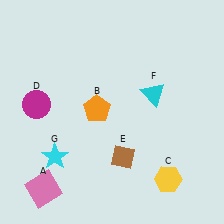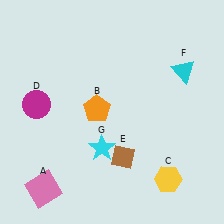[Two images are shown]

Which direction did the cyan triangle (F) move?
The cyan triangle (F) moved right.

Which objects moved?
The objects that moved are: the cyan triangle (F), the cyan star (G).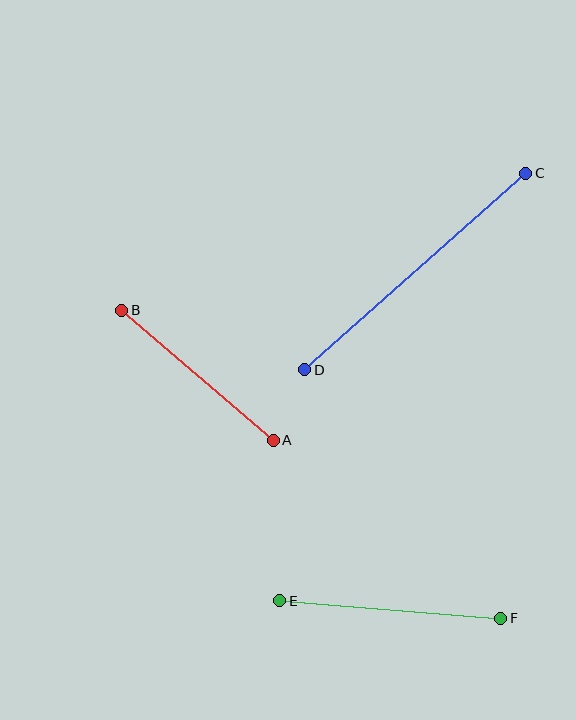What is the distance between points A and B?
The distance is approximately 199 pixels.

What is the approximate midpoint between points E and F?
The midpoint is at approximately (390, 610) pixels.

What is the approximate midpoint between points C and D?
The midpoint is at approximately (415, 271) pixels.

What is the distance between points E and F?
The distance is approximately 222 pixels.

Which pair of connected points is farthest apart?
Points C and D are farthest apart.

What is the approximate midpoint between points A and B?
The midpoint is at approximately (197, 375) pixels.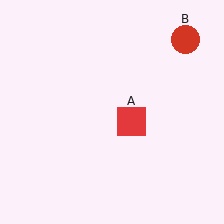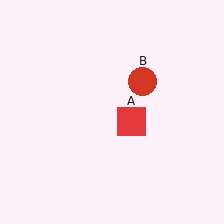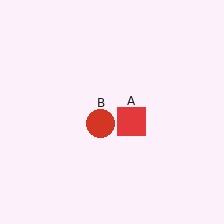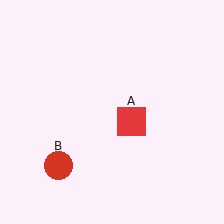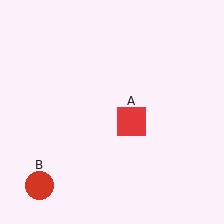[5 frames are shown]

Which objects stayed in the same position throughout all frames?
Red square (object A) remained stationary.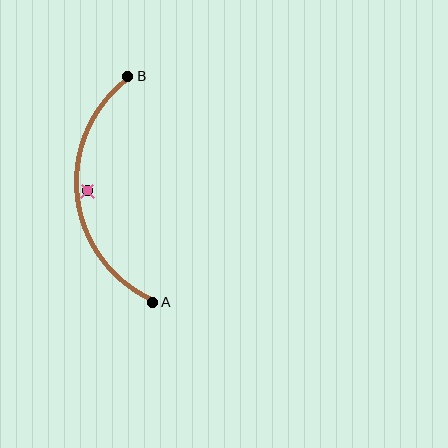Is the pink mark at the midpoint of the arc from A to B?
No — the pink mark does not lie on the arc at all. It sits slightly inside the curve.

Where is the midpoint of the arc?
The arc midpoint is the point on the curve farthest from the straight line joining A and B. It sits to the left of that line.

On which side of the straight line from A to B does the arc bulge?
The arc bulges to the left of the straight line connecting A and B.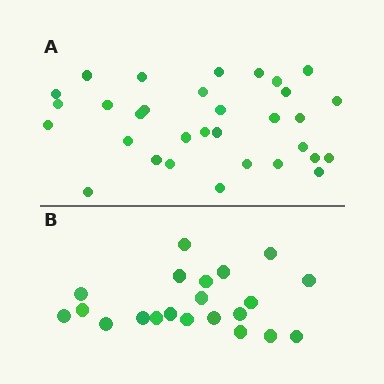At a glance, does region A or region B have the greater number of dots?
Region A (the top region) has more dots.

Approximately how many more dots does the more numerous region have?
Region A has roughly 12 or so more dots than region B.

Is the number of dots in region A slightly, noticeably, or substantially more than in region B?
Region A has substantially more. The ratio is roughly 1.5 to 1.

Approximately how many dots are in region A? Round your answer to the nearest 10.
About 30 dots. (The exact count is 32, which rounds to 30.)